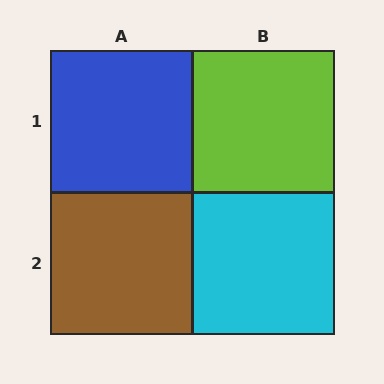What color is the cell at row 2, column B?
Cyan.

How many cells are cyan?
1 cell is cyan.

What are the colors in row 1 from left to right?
Blue, lime.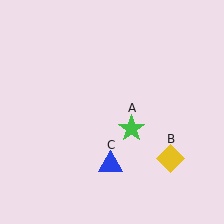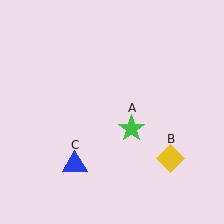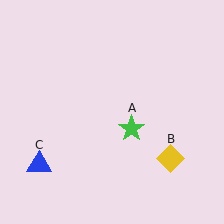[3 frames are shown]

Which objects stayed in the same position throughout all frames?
Green star (object A) and yellow diamond (object B) remained stationary.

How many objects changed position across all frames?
1 object changed position: blue triangle (object C).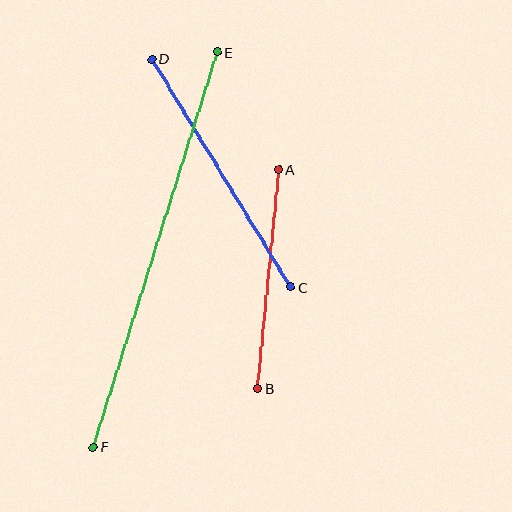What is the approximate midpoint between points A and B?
The midpoint is at approximately (268, 279) pixels.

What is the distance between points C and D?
The distance is approximately 267 pixels.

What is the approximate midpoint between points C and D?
The midpoint is at approximately (221, 173) pixels.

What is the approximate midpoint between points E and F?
The midpoint is at approximately (155, 250) pixels.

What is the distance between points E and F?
The distance is approximately 414 pixels.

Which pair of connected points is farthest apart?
Points E and F are farthest apart.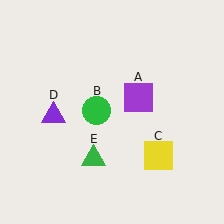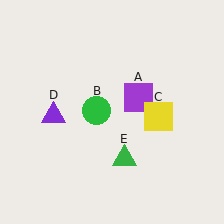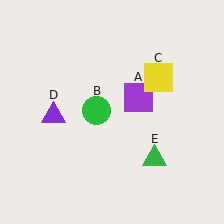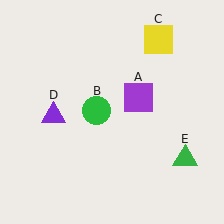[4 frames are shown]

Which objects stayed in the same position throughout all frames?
Purple square (object A) and green circle (object B) and purple triangle (object D) remained stationary.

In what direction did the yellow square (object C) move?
The yellow square (object C) moved up.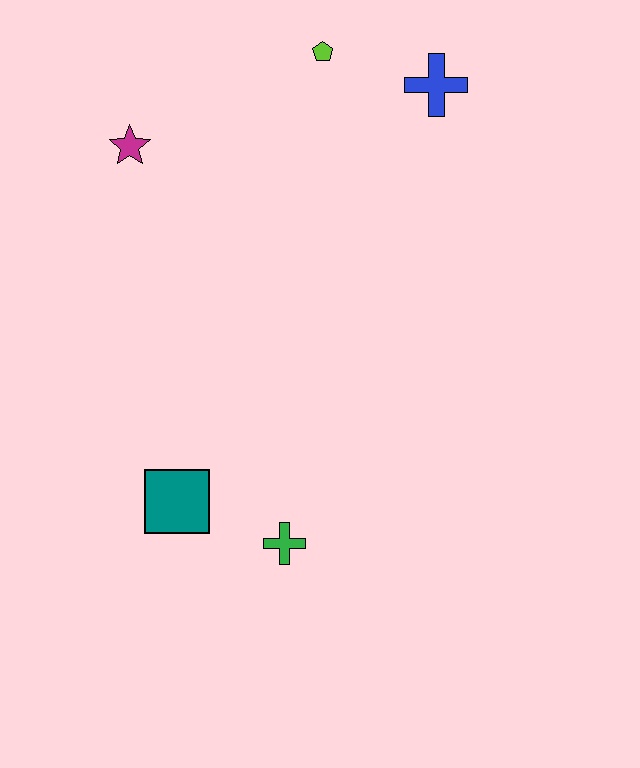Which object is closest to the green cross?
The teal square is closest to the green cross.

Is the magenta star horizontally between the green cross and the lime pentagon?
No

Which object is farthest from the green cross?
The lime pentagon is farthest from the green cross.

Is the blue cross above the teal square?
Yes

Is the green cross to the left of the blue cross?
Yes